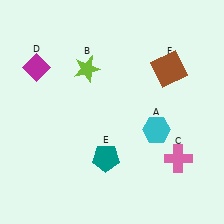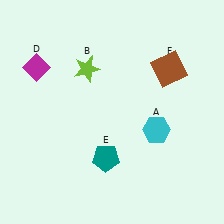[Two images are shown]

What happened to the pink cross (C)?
The pink cross (C) was removed in Image 2. It was in the bottom-right area of Image 1.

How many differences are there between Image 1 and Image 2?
There is 1 difference between the two images.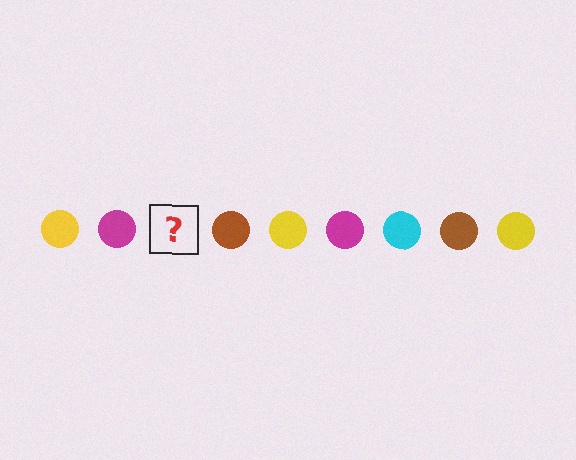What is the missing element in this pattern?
The missing element is a cyan circle.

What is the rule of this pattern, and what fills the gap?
The rule is that the pattern cycles through yellow, magenta, cyan, brown circles. The gap should be filled with a cyan circle.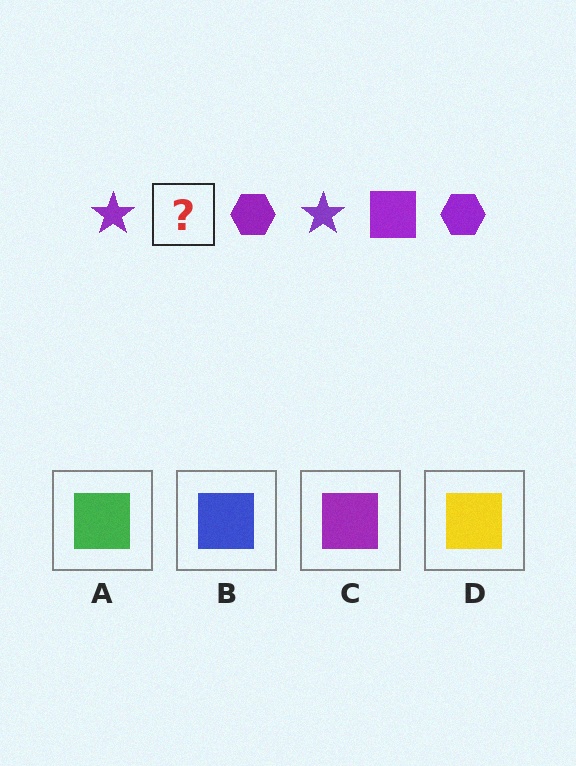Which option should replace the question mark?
Option C.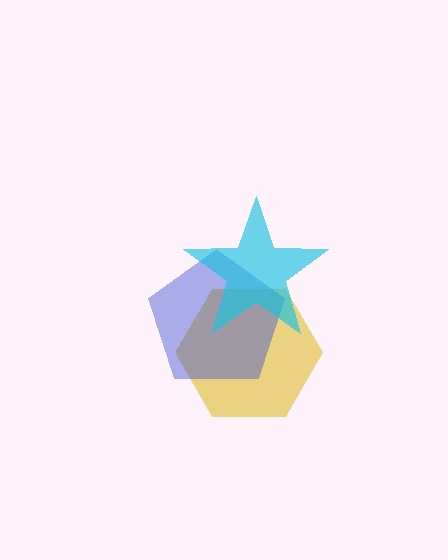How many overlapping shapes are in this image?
There are 3 overlapping shapes in the image.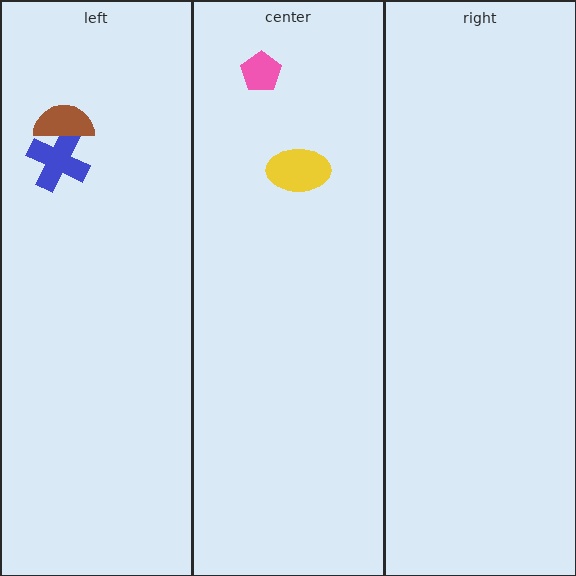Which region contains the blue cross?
The left region.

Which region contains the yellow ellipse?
The center region.